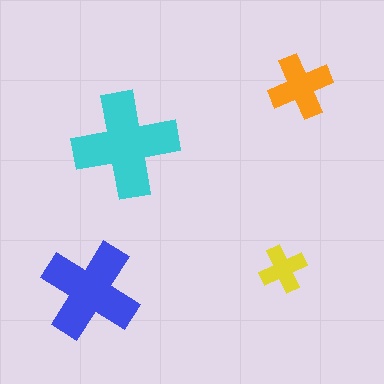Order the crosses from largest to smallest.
the cyan one, the blue one, the orange one, the yellow one.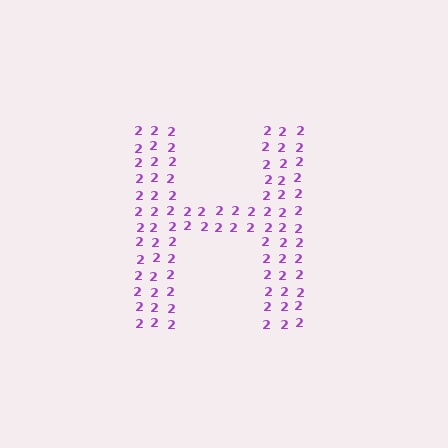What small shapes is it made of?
It is made of small digit 2's.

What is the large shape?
The large shape is the letter H.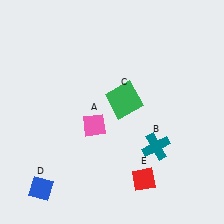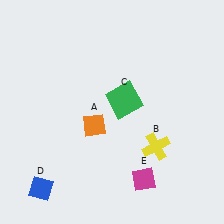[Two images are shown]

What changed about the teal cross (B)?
In Image 1, B is teal. In Image 2, it changed to yellow.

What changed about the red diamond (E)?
In Image 1, E is red. In Image 2, it changed to magenta.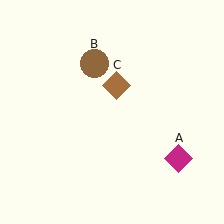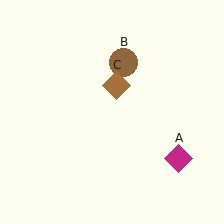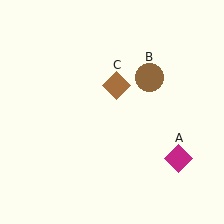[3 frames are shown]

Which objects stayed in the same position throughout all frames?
Magenta diamond (object A) and brown diamond (object C) remained stationary.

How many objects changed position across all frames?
1 object changed position: brown circle (object B).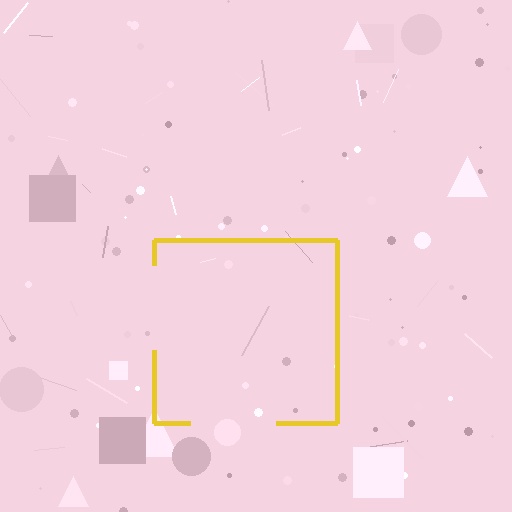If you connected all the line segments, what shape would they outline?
They would outline a square.